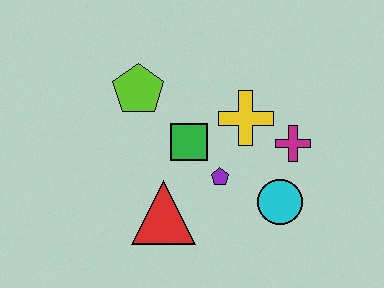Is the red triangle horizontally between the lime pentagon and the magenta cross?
Yes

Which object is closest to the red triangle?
The purple pentagon is closest to the red triangle.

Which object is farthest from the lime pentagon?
The cyan circle is farthest from the lime pentagon.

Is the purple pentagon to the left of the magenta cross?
Yes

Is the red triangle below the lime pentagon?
Yes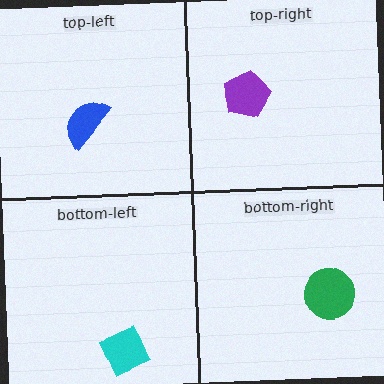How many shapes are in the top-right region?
1.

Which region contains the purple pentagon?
The top-right region.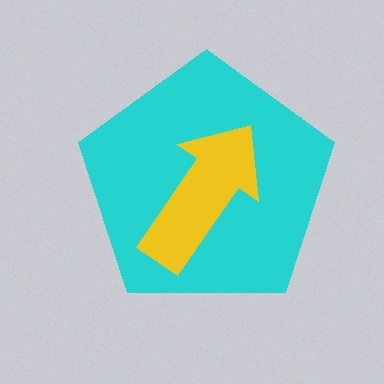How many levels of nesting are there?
2.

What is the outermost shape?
The cyan pentagon.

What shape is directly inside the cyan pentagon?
The yellow arrow.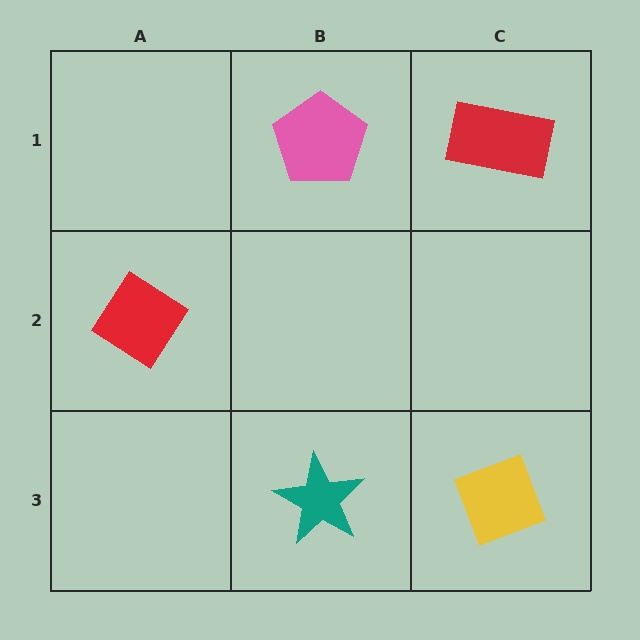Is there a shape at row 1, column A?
No, that cell is empty.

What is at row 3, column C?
A yellow diamond.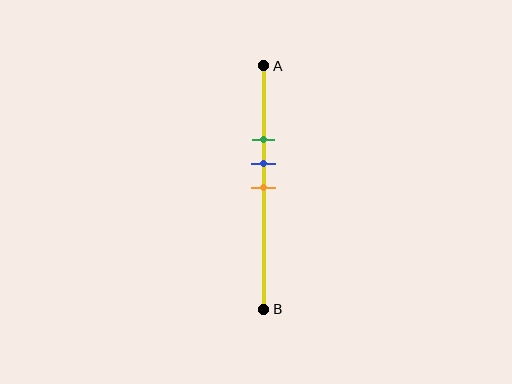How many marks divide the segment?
There are 3 marks dividing the segment.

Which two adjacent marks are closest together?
The blue and orange marks are the closest adjacent pair.